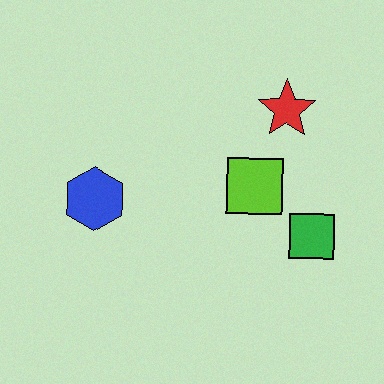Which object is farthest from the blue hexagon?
The green square is farthest from the blue hexagon.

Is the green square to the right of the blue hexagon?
Yes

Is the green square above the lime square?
No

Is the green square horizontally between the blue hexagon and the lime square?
No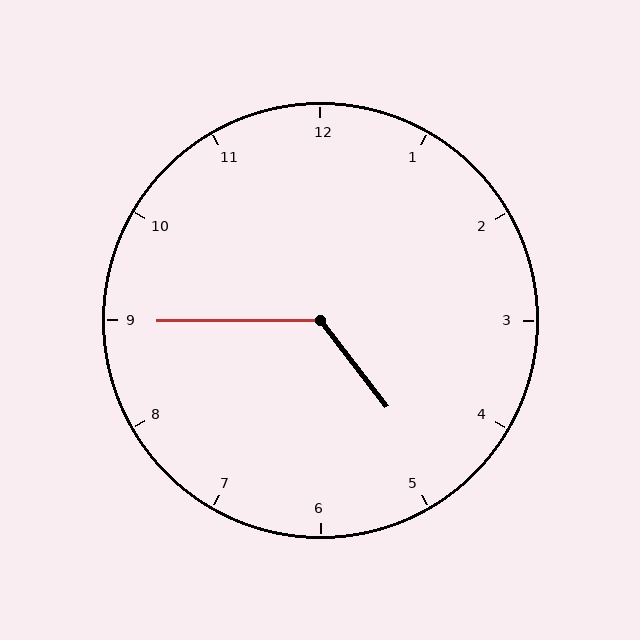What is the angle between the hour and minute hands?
Approximately 128 degrees.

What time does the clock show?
4:45.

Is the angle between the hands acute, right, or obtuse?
It is obtuse.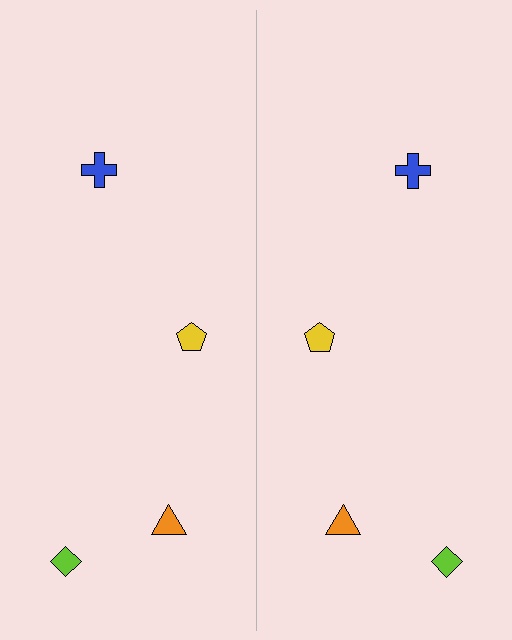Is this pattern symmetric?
Yes, this pattern has bilateral (reflection) symmetry.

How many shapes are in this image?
There are 8 shapes in this image.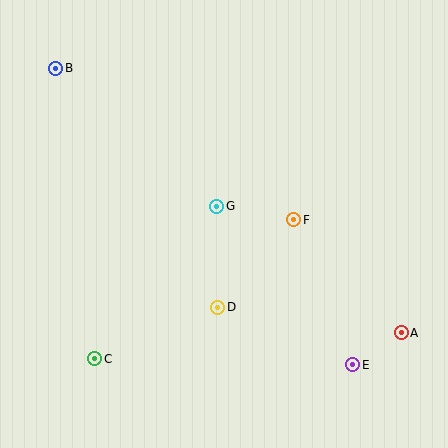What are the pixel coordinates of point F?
Point F is at (294, 220).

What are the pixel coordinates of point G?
Point G is at (217, 206).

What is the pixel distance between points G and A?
The distance between G and A is 224 pixels.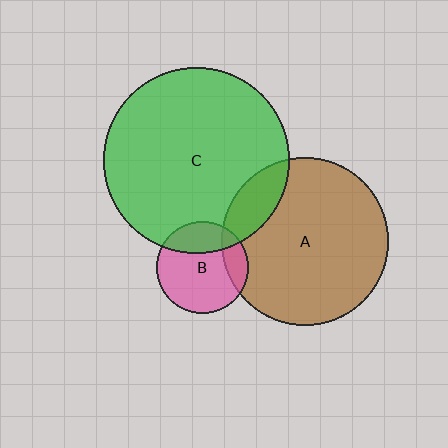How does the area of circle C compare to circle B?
Approximately 4.1 times.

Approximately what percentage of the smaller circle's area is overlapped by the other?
Approximately 15%.